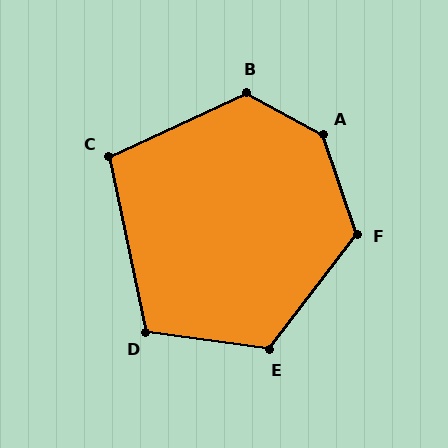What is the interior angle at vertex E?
Approximately 119 degrees (obtuse).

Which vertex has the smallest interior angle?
C, at approximately 103 degrees.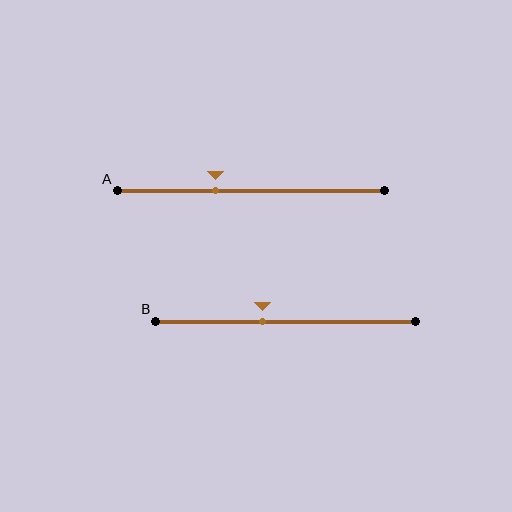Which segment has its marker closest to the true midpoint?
Segment B has its marker closest to the true midpoint.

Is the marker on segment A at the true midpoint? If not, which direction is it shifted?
No, the marker on segment A is shifted to the left by about 13% of the segment length.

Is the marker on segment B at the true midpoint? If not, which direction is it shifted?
No, the marker on segment B is shifted to the left by about 9% of the segment length.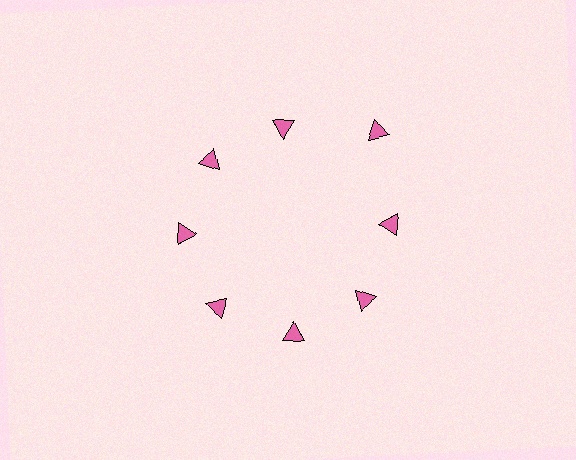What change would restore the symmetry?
The symmetry would be restored by moving it inward, back onto the ring so that all 8 triangles sit at equal angles and equal distance from the center.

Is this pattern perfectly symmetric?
No. The 8 pink triangles are arranged in a ring, but one element near the 2 o'clock position is pushed outward from the center, breaking the 8-fold rotational symmetry.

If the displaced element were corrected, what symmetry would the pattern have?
It would have 8-fold rotational symmetry — the pattern would map onto itself every 45 degrees.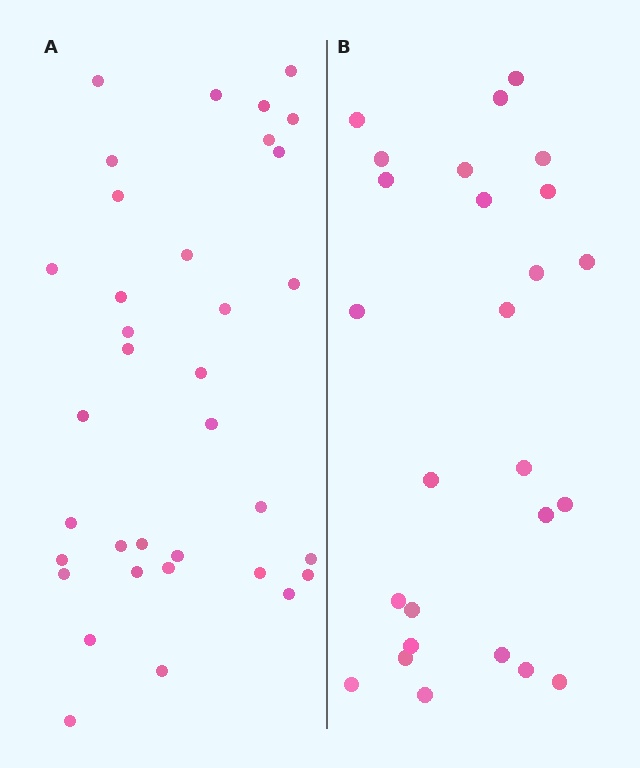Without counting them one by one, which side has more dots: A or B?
Region A (the left region) has more dots.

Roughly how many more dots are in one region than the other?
Region A has roughly 8 or so more dots than region B.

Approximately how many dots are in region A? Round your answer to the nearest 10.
About 40 dots. (The exact count is 35, which rounds to 40.)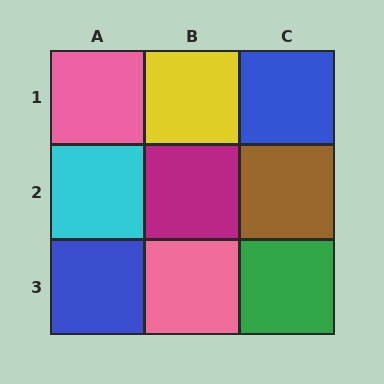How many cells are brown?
1 cell is brown.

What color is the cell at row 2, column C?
Brown.